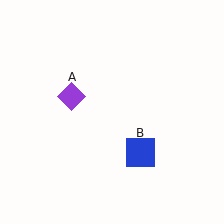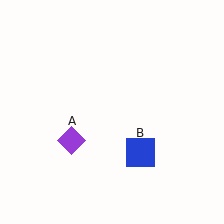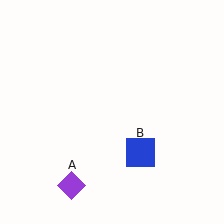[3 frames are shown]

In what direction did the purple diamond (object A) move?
The purple diamond (object A) moved down.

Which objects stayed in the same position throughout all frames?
Blue square (object B) remained stationary.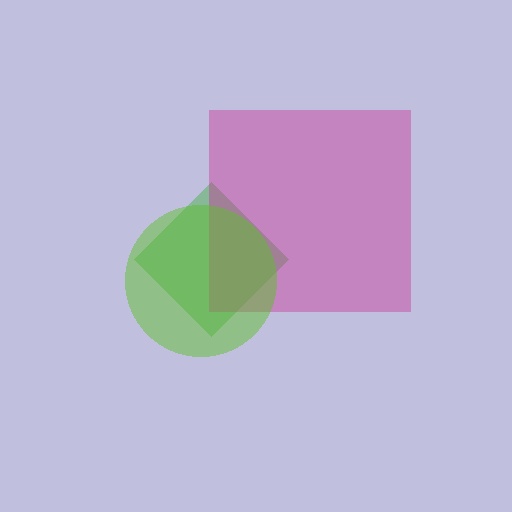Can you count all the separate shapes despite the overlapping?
Yes, there are 3 separate shapes.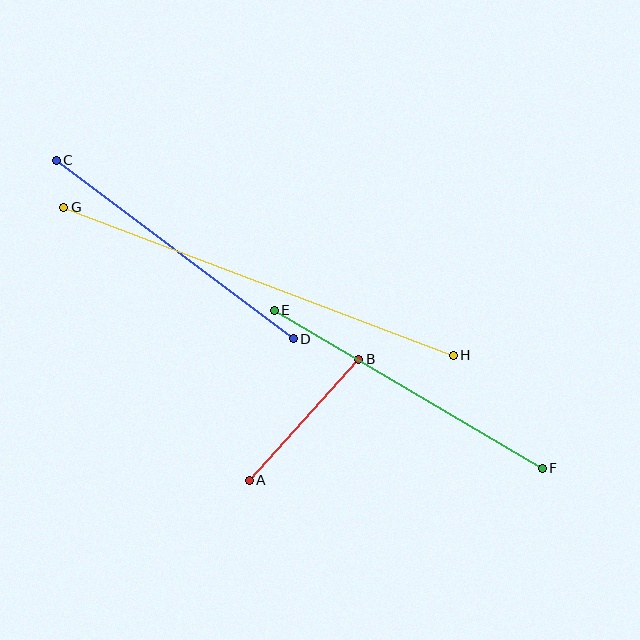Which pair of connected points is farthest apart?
Points G and H are farthest apart.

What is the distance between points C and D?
The distance is approximately 297 pixels.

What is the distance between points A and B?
The distance is approximately 163 pixels.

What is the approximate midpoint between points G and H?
The midpoint is at approximately (258, 281) pixels.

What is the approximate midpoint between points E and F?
The midpoint is at approximately (408, 389) pixels.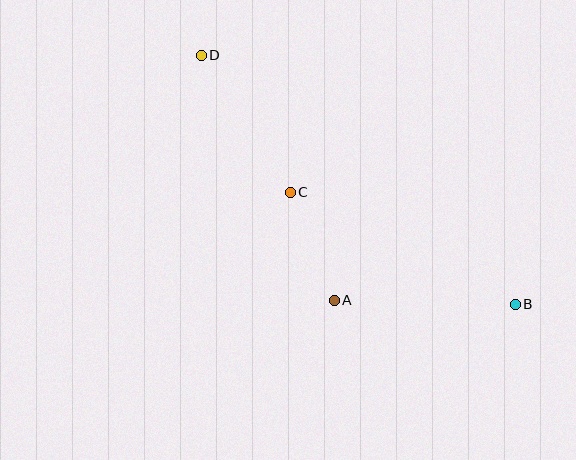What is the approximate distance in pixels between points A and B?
The distance between A and B is approximately 181 pixels.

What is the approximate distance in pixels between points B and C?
The distance between B and C is approximately 251 pixels.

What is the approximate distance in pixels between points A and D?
The distance between A and D is approximately 279 pixels.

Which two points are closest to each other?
Points A and C are closest to each other.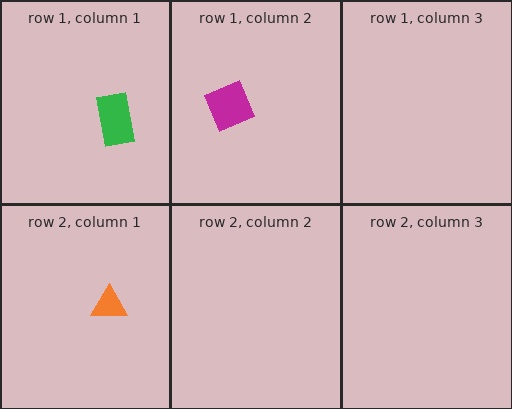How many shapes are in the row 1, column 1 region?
1.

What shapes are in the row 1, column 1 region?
The green rectangle.